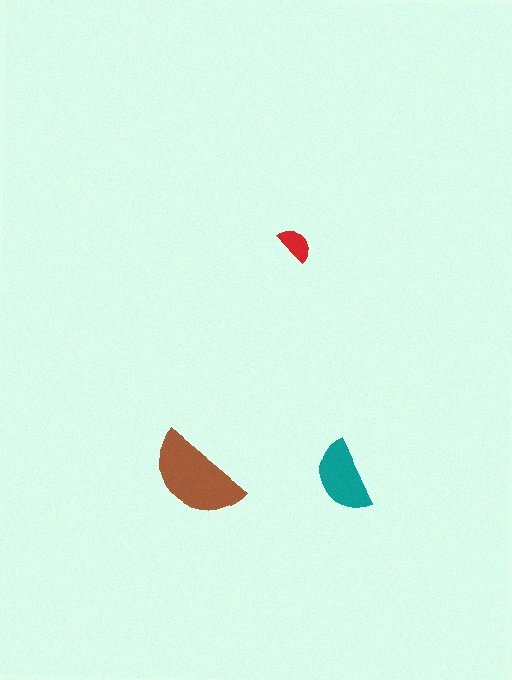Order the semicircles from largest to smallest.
the brown one, the teal one, the red one.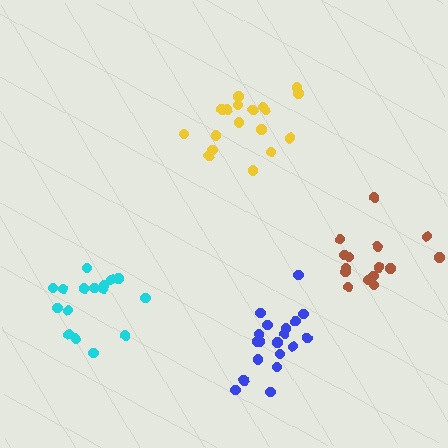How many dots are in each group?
Group 1: 19 dots, Group 2: 19 dots, Group 3: 16 dots, Group 4: 15 dots (69 total).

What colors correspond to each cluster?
The clusters are colored: blue, yellow, cyan, brown.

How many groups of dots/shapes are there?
There are 4 groups.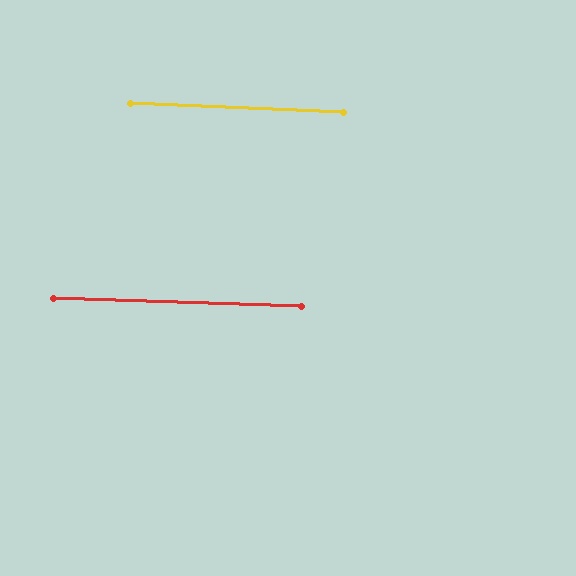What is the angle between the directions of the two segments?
Approximately 0 degrees.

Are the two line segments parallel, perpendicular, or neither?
Parallel — their directions differ by only 0.5°.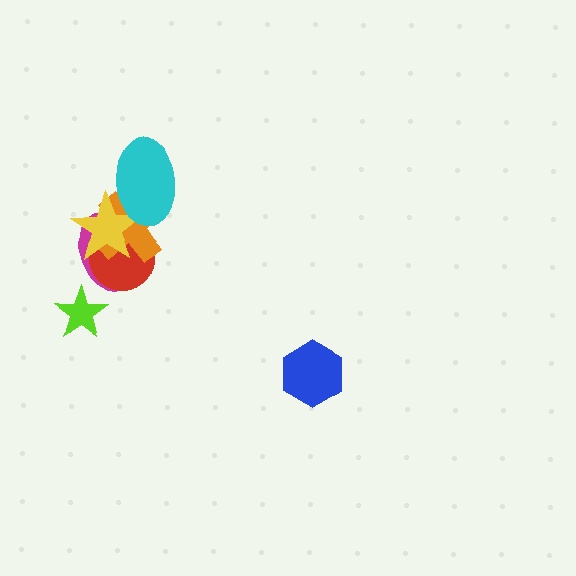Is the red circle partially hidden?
Yes, it is partially covered by another shape.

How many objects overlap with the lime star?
0 objects overlap with the lime star.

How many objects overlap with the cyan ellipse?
2 objects overlap with the cyan ellipse.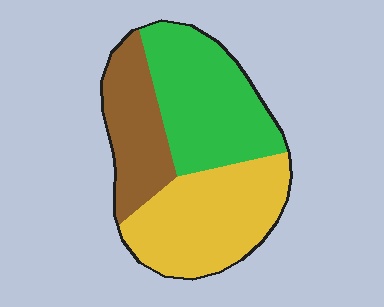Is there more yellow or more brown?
Yellow.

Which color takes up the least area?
Brown, at roughly 25%.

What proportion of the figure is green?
Green takes up between a quarter and a half of the figure.